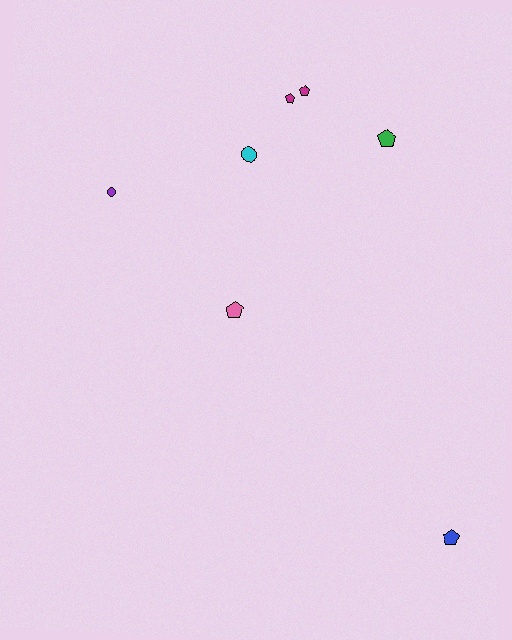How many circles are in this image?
There are 2 circles.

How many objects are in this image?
There are 7 objects.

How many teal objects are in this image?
There are no teal objects.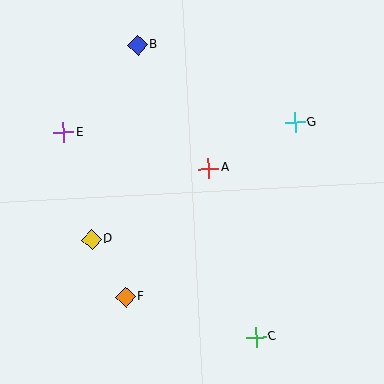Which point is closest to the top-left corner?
Point B is closest to the top-left corner.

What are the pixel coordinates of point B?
Point B is at (137, 45).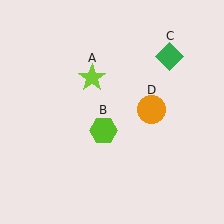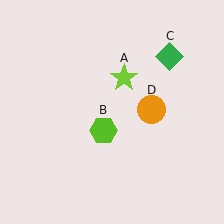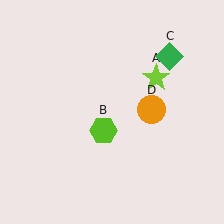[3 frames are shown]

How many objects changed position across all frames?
1 object changed position: lime star (object A).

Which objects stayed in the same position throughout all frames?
Lime hexagon (object B) and green diamond (object C) and orange circle (object D) remained stationary.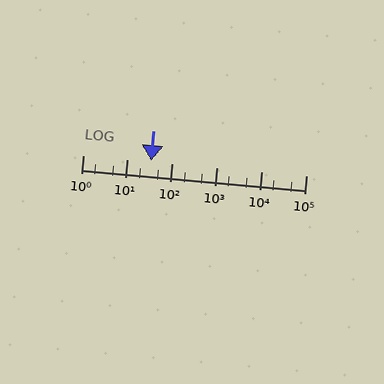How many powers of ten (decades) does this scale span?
The scale spans 5 decades, from 1 to 100000.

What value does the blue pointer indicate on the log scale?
The pointer indicates approximately 34.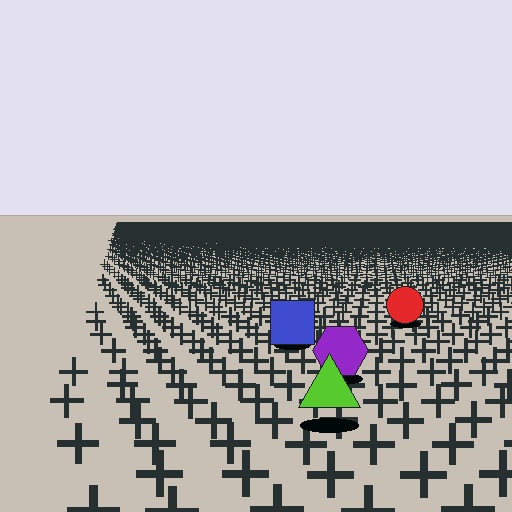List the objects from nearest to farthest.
From nearest to farthest: the lime triangle, the purple hexagon, the blue square, the red circle.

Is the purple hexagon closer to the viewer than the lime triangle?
No. The lime triangle is closer — you can tell from the texture gradient: the ground texture is coarser near it.